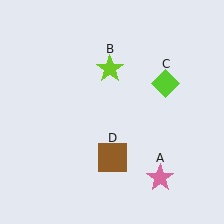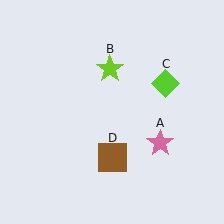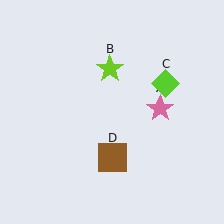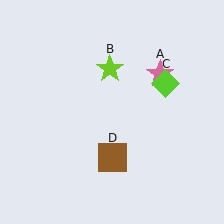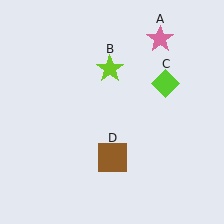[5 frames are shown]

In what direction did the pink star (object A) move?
The pink star (object A) moved up.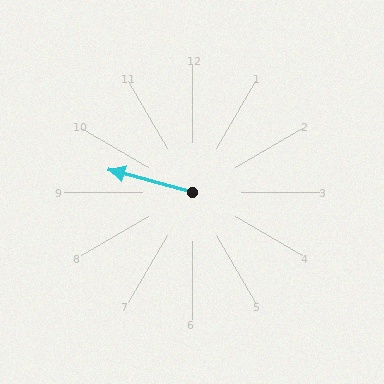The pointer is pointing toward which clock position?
Roughly 10 o'clock.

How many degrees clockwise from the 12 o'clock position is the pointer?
Approximately 285 degrees.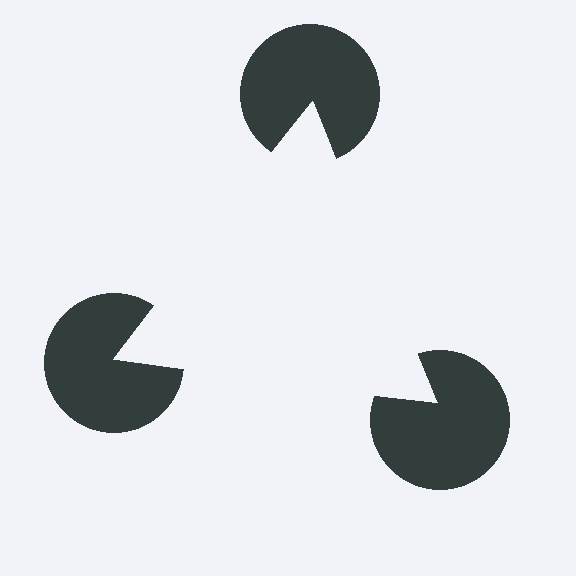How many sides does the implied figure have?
3 sides.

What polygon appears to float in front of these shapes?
An illusory triangle — its edges are inferred from the aligned wedge cuts in the pac-man discs, not physically drawn.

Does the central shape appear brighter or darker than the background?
It typically appears slightly brighter than the background, even though no actual brightness change is drawn.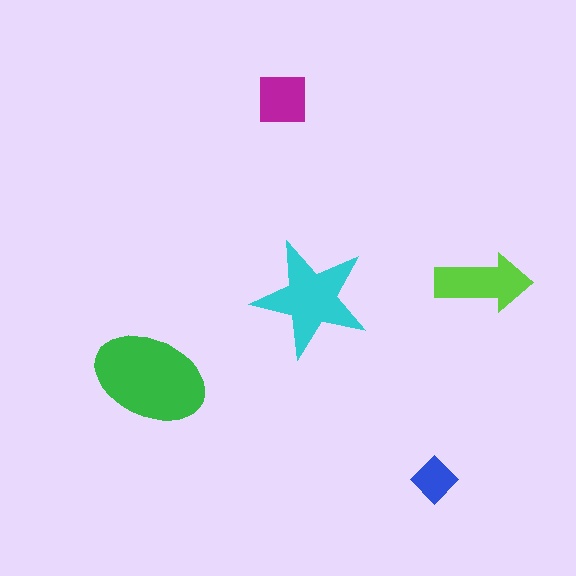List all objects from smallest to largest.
The blue diamond, the magenta square, the lime arrow, the cyan star, the green ellipse.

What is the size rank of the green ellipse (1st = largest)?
1st.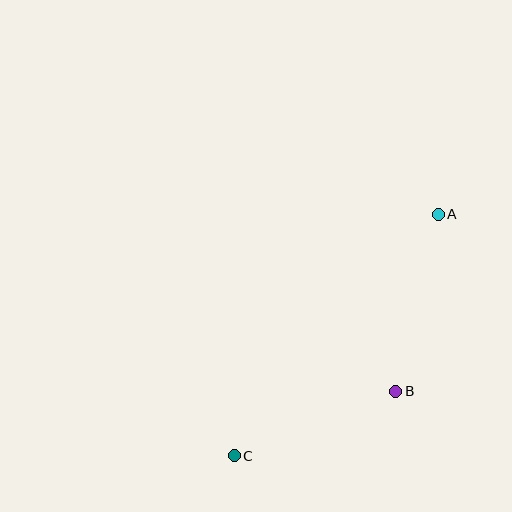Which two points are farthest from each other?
Points A and C are farthest from each other.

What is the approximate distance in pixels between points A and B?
The distance between A and B is approximately 182 pixels.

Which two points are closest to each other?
Points B and C are closest to each other.